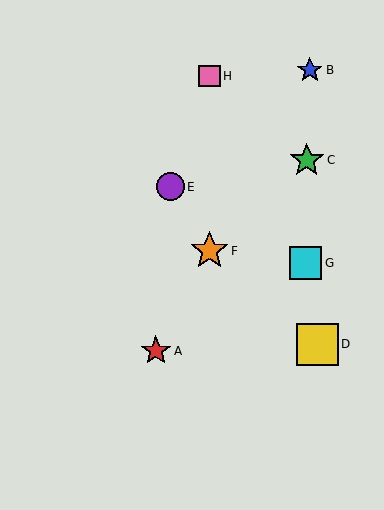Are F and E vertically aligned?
No, F is at x≈209 and E is at x≈171.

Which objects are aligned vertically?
Objects F, H are aligned vertically.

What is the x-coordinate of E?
Object E is at x≈171.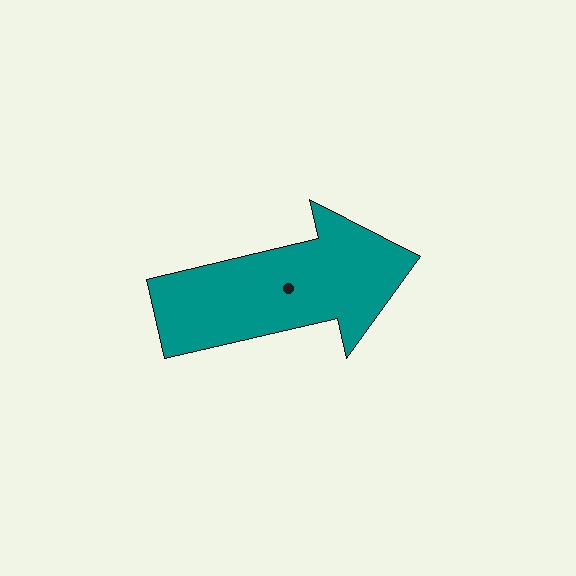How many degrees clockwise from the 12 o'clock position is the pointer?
Approximately 77 degrees.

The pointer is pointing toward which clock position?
Roughly 3 o'clock.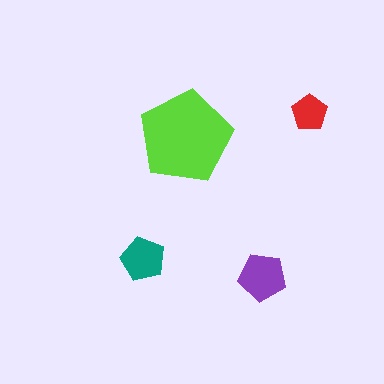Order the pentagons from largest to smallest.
the lime one, the purple one, the teal one, the red one.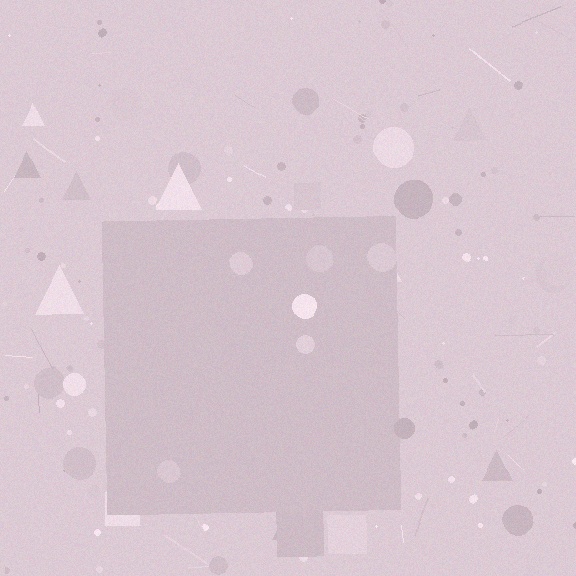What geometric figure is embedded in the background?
A square is embedded in the background.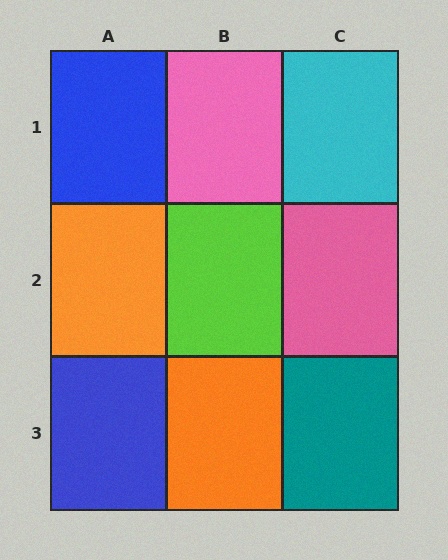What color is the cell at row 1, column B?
Pink.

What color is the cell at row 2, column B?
Lime.